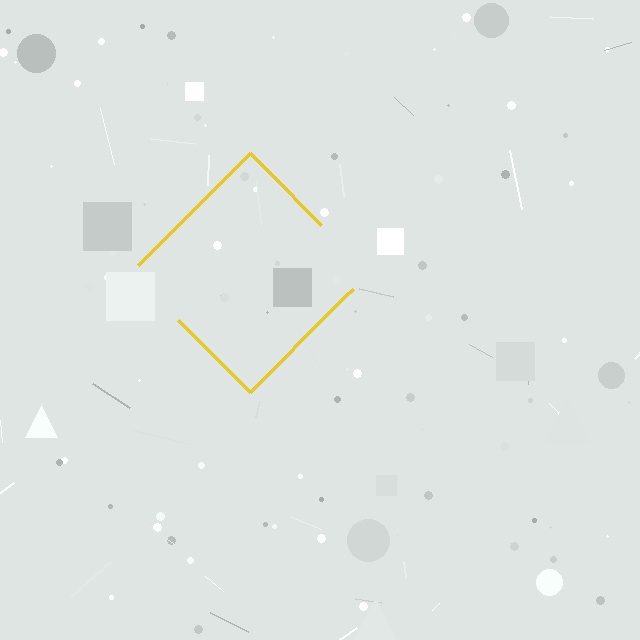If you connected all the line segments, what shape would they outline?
They would outline a diamond.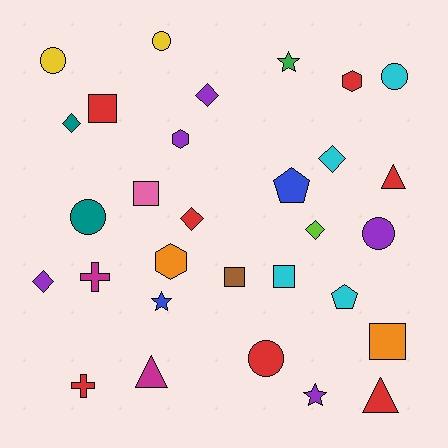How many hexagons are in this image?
There are 3 hexagons.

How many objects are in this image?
There are 30 objects.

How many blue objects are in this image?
There are 2 blue objects.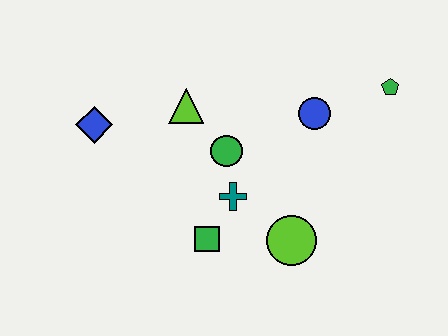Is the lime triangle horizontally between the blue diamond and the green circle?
Yes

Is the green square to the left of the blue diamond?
No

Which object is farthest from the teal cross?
The green pentagon is farthest from the teal cross.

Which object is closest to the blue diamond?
The lime triangle is closest to the blue diamond.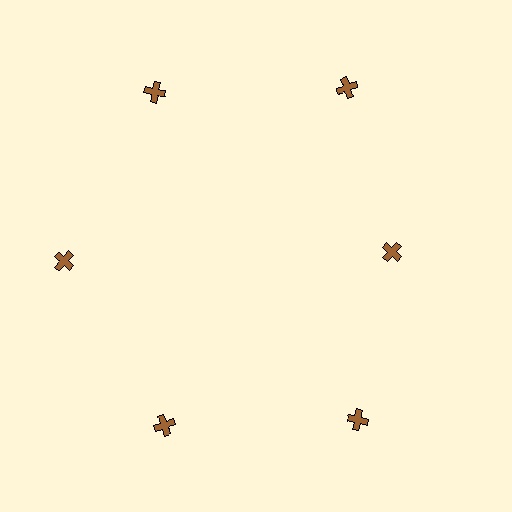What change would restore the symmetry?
The symmetry would be restored by moving it outward, back onto the ring so that all 6 crosses sit at equal angles and equal distance from the center.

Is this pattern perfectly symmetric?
No. The 6 brown crosses are arranged in a ring, but one element near the 3 o'clock position is pulled inward toward the center, breaking the 6-fold rotational symmetry.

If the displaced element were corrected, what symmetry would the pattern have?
It would have 6-fold rotational symmetry — the pattern would map onto itself every 60 degrees.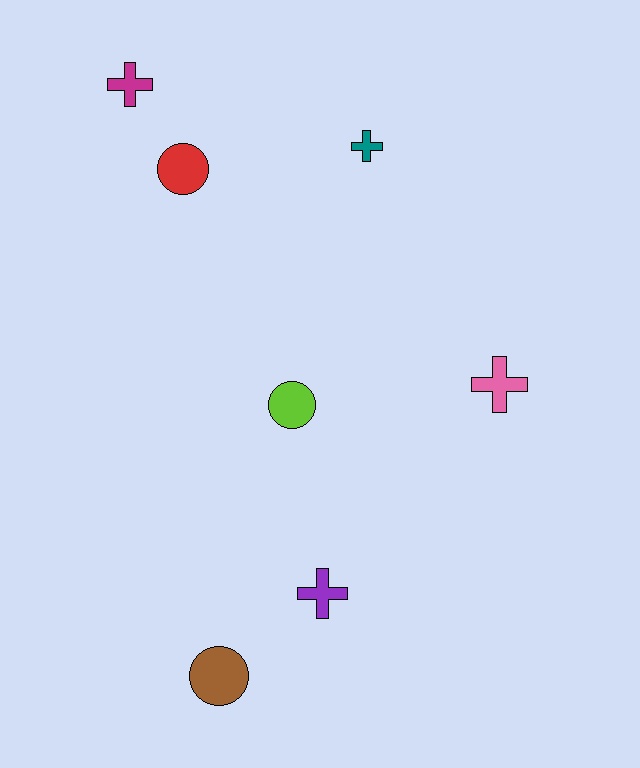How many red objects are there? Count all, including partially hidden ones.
There is 1 red object.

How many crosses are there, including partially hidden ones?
There are 4 crosses.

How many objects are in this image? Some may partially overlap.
There are 7 objects.